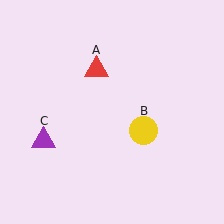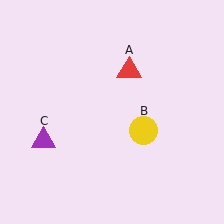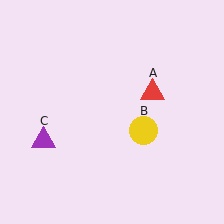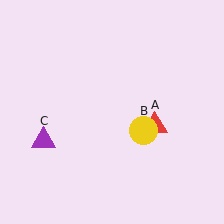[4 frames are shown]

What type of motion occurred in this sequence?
The red triangle (object A) rotated clockwise around the center of the scene.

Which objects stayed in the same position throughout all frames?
Yellow circle (object B) and purple triangle (object C) remained stationary.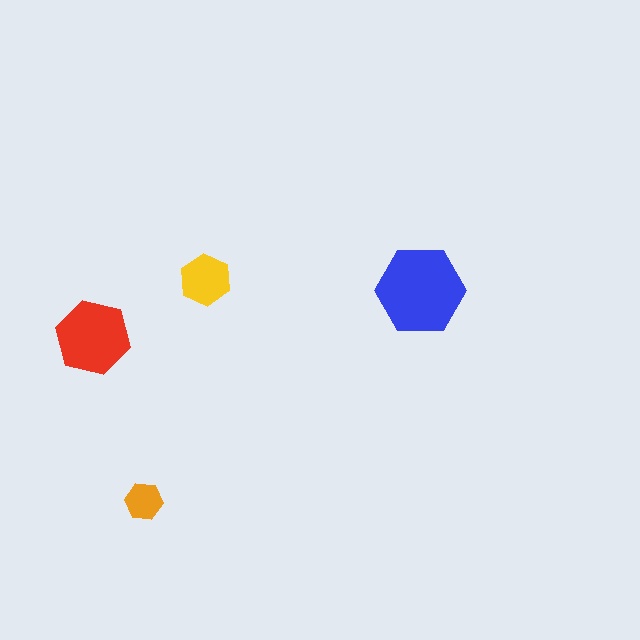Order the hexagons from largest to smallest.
the blue one, the red one, the yellow one, the orange one.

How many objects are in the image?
There are 4 objects in the image.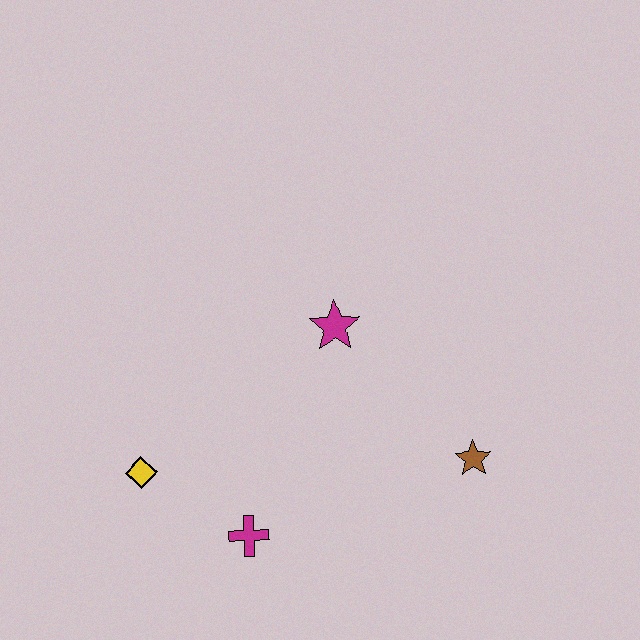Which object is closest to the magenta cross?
The yellow diamond is closest to the magenta cross.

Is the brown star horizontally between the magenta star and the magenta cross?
No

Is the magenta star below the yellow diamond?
No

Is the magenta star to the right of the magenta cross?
Yes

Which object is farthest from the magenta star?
The yellow diamond is farthest from the magenta star.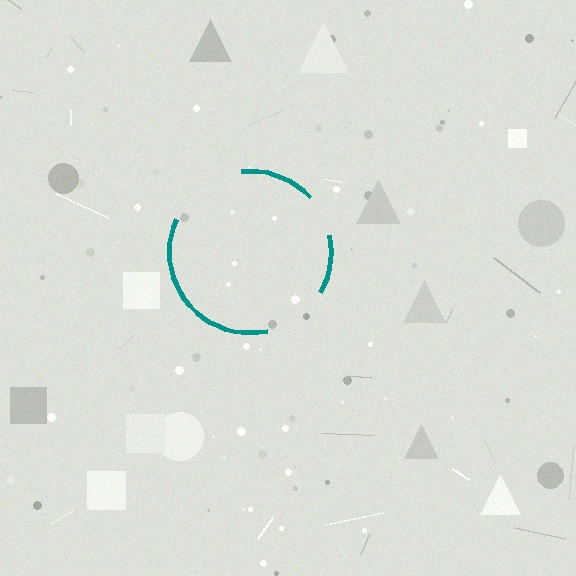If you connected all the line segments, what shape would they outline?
They would outline a circle.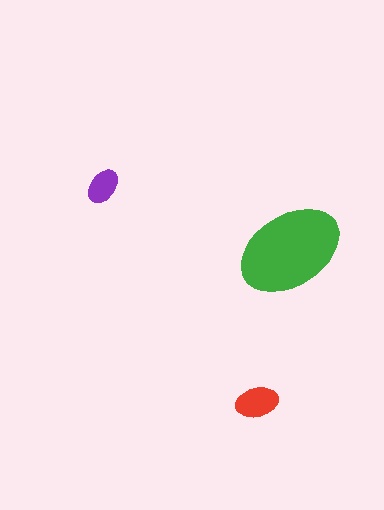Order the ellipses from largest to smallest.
the green one, the red one, the purple one.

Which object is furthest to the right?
The green ellipse is rightmost.